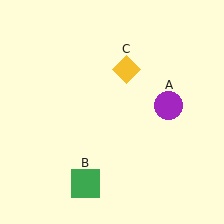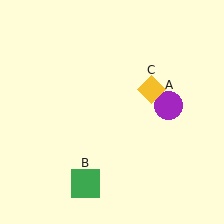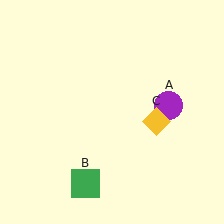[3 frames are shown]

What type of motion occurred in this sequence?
The yellow diamond (object C) rotated clockwise around the center of the scene.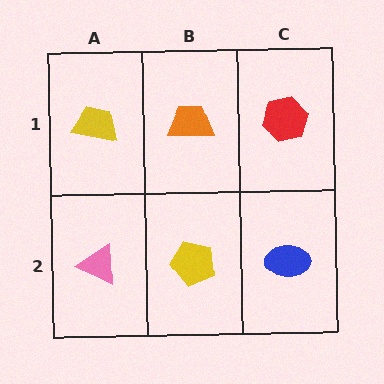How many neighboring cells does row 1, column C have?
2.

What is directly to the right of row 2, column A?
A yellow pentagon.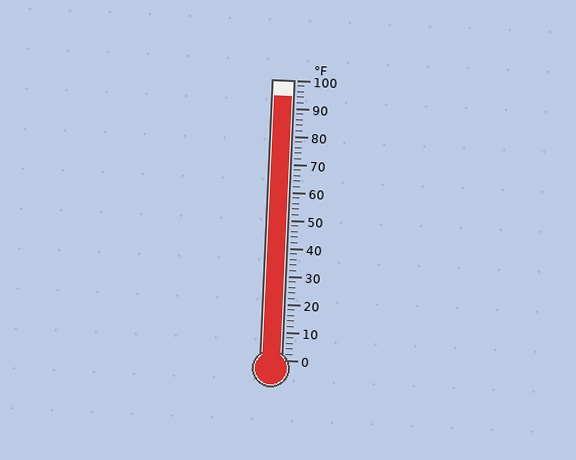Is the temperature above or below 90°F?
The temperature is above 90°F.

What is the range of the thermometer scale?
The thermometer scale ranges from 0°F to 100°F.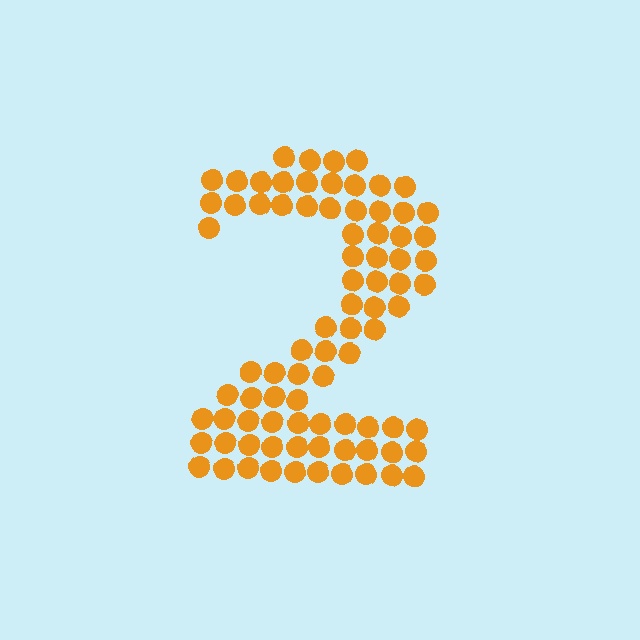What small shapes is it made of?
It is made of small circles.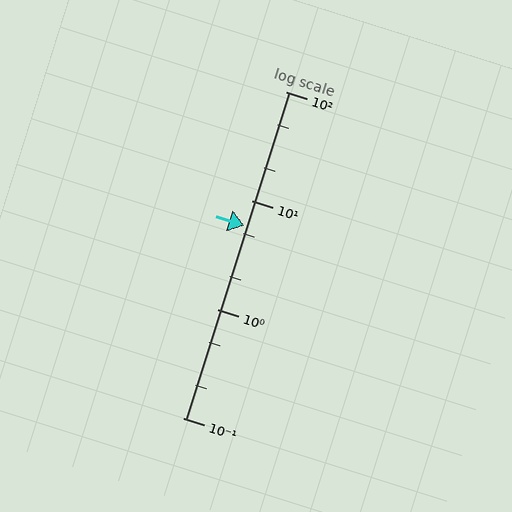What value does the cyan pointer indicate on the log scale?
The pointer indicates approximately 5.8.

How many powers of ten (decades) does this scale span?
The scale spans 3 decades, from 0.1 to 100.